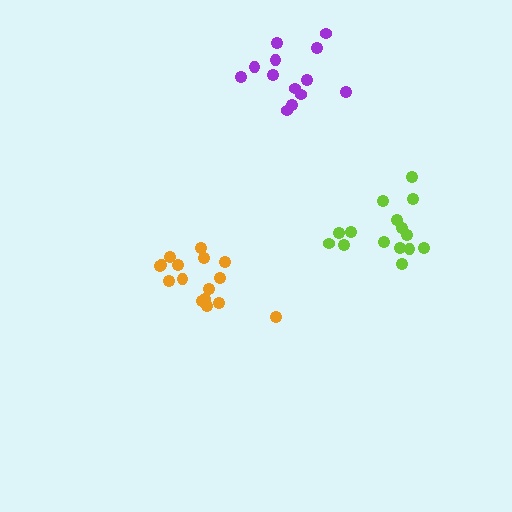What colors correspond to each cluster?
The clusters are colored: orange, purple, lime.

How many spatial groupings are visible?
There are 3 spatial groupings.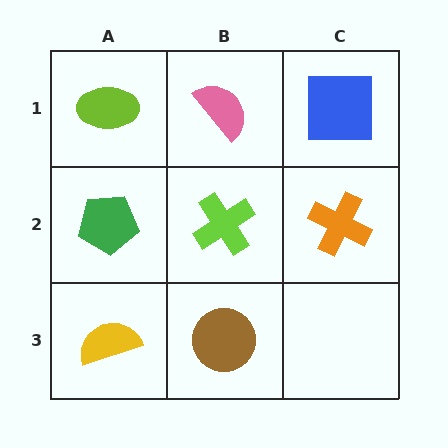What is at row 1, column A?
A lime ellipse.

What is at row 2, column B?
A lime cross.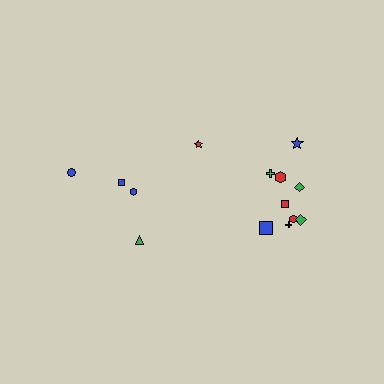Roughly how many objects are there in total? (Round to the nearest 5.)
Roughly 15 objects in total.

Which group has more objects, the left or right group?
The right group.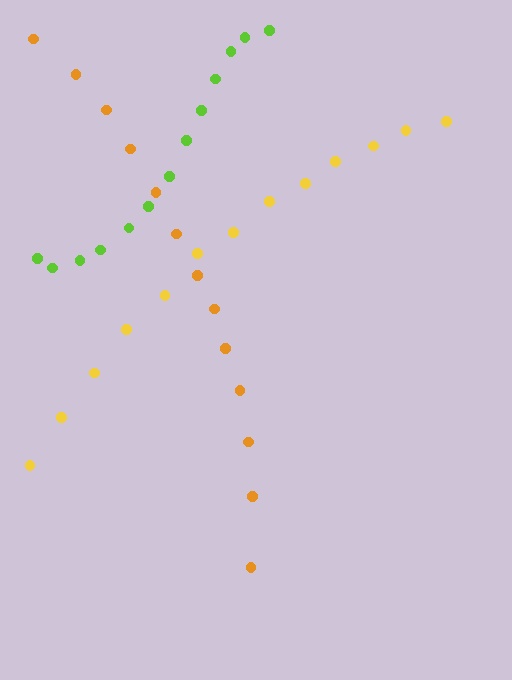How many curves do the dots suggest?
There are 3 distinct paths.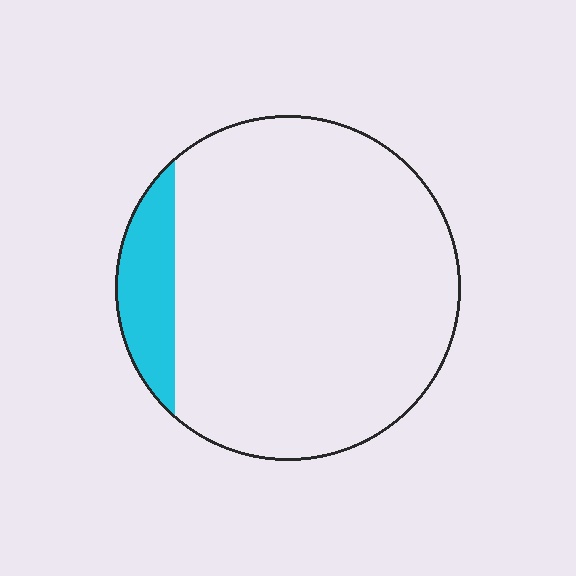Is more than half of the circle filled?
No.